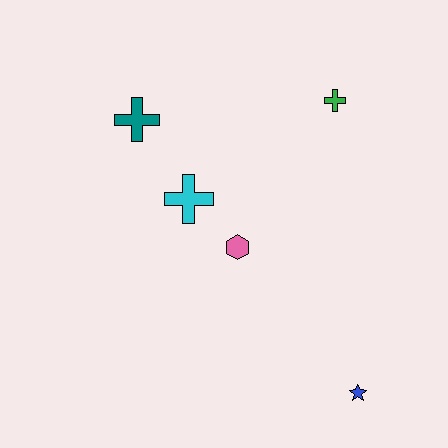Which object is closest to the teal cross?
The cyan cross is closest to the teal cross.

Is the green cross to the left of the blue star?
Yes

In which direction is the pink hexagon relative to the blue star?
The pink hexagon is above the blue star.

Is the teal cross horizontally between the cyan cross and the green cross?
No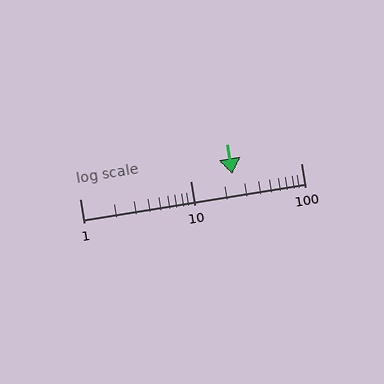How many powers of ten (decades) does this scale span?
The scale spans 2 decades, from 1 to 100.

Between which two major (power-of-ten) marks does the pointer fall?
The pointer is between 10 and 100.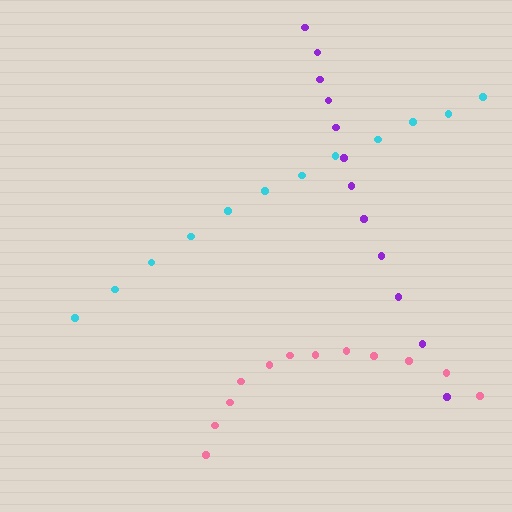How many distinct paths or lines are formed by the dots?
There are 3 distinct paths.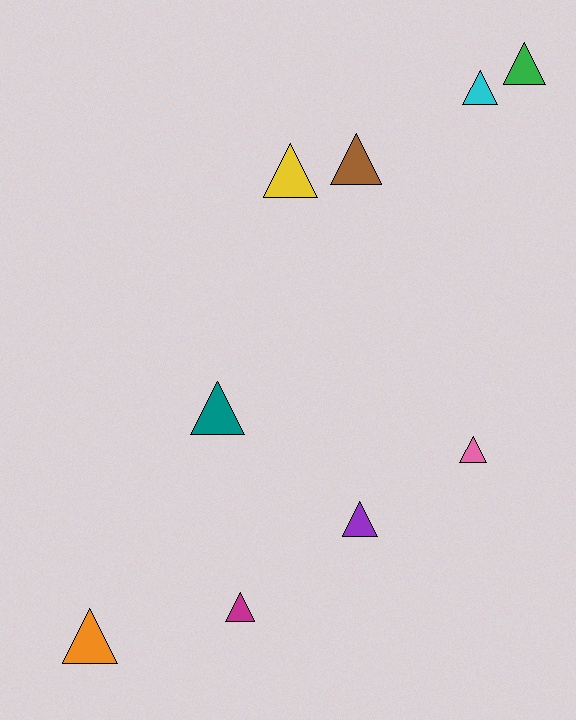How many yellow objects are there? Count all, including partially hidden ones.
There is 1 yellow object.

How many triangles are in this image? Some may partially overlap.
There are 9 triangles.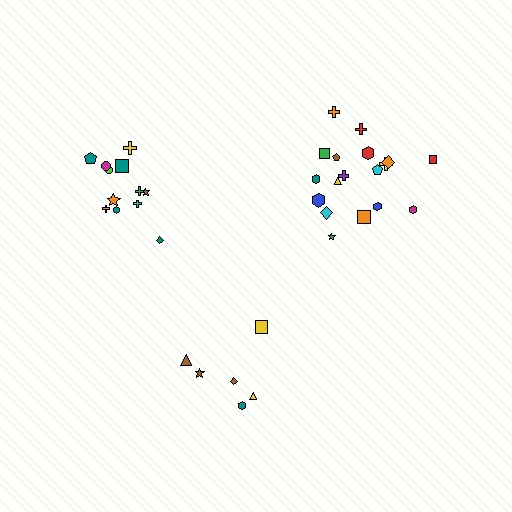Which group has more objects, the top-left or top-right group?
The top-right group.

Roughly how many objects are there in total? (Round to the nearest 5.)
Roughly 35 objects in total.